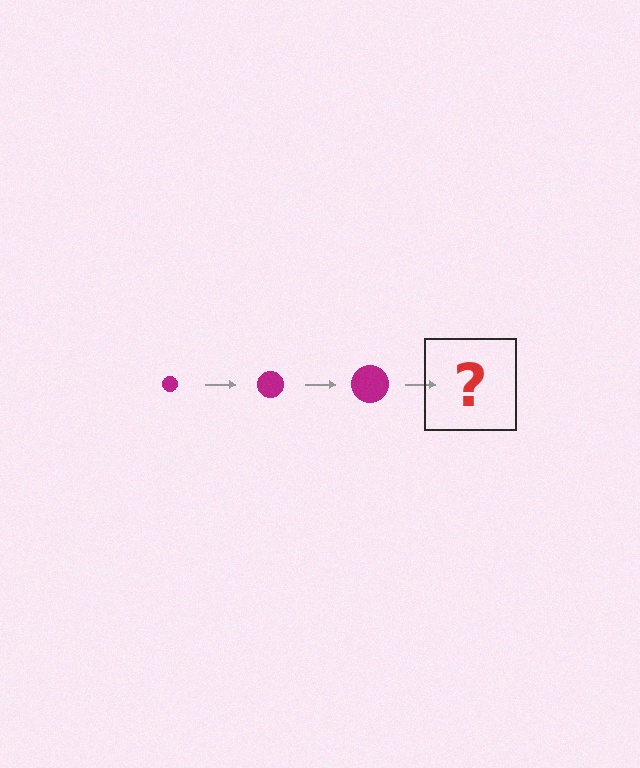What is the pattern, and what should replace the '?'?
The pattern is that the circle gets progressively larger each step. The '?' should be a magenta circle, larger than the previous one.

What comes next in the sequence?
The next element should be a magenta circle, larger than the previous one.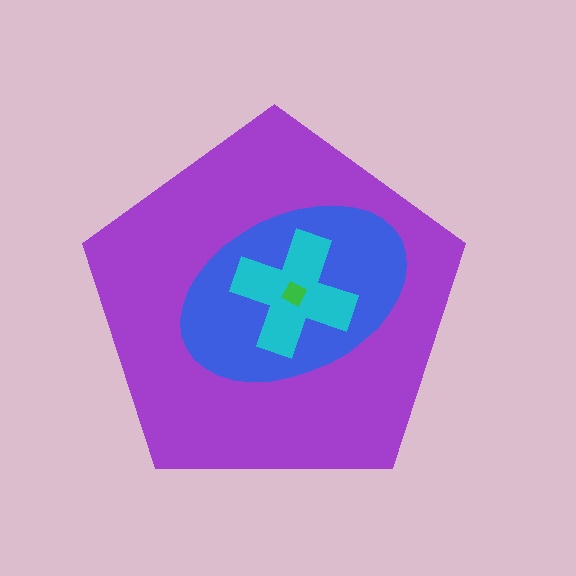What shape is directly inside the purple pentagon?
The blue ellipse.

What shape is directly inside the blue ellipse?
The cyan cross.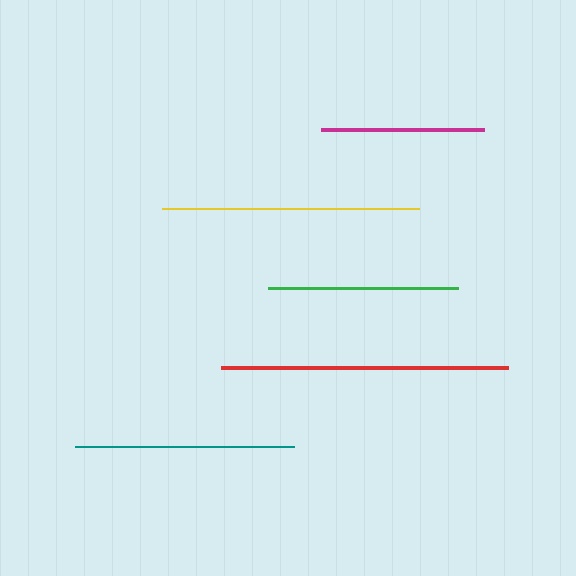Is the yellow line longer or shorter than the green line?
The yellow line is longer than the green line.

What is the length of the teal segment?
The teal segment is approximately 219 pixels long.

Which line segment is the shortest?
The magenta line is the shortest at approximately 163 pixels.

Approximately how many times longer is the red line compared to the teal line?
The red line is approximately 1.3 times the length of the teal line.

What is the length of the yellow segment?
The yellow segment is approximately 257 pixels long.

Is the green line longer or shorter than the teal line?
The teal line is longer than the green line.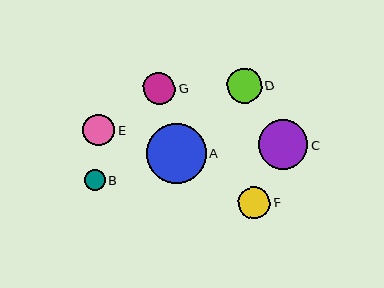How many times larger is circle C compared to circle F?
Circle C is approximately 1.5 times the size of circle F.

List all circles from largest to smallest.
From largest to smallest: A, C, D, F, G, E, B.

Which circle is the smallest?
Circle B is the smallest with a size of approximately 21 pixels.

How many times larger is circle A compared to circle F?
Circle A is approximately 1.8 times the size of circle F.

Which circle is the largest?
Circle A is the largest with a size of approximately 60 pixels.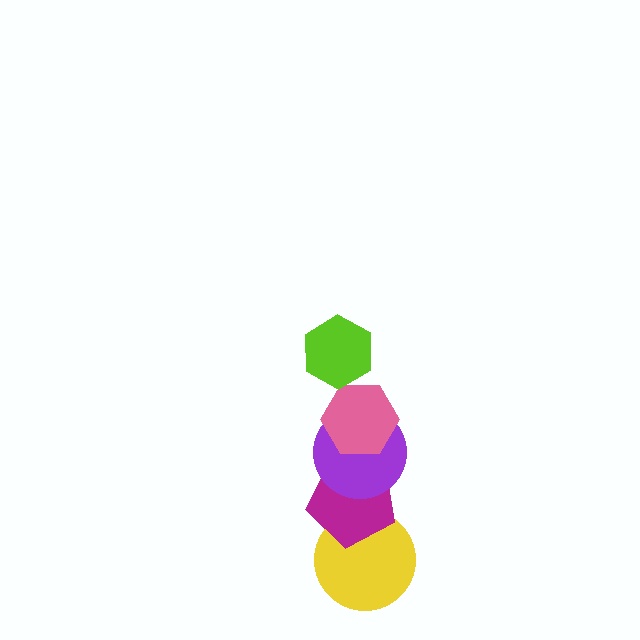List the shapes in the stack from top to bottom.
From top to bottom: the lime hexagon, the pink hexagon, the purple circle, the magenta pentagon, the yellow circle.